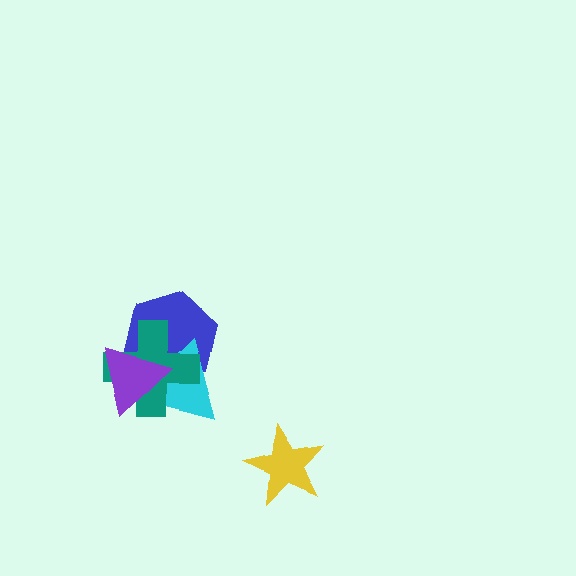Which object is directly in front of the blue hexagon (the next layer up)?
The cyan triangle is directly in front of the blue hexagon.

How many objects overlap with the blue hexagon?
3 objects overlap with the blue hexagon.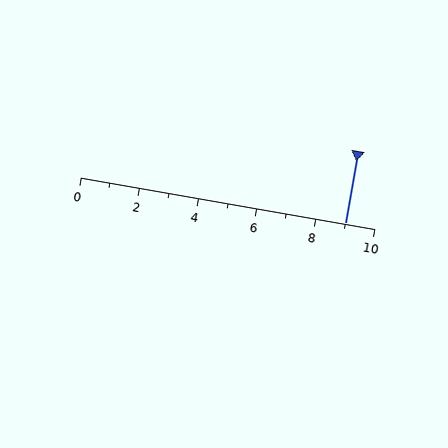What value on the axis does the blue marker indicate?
The marker indicates approximately 9.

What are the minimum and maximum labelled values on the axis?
The axis runs from 0 to 10.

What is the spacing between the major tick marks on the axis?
The major ticks are spaced 2 apart.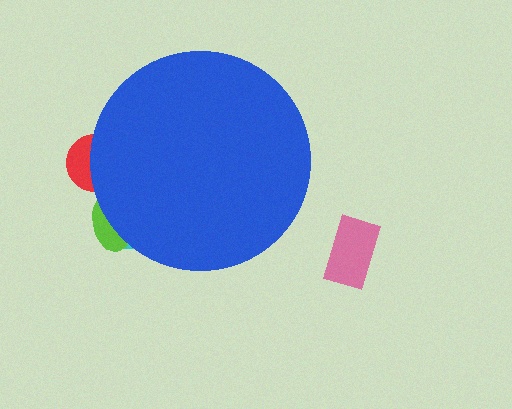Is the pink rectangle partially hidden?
No, the pink rectangle is fully visible.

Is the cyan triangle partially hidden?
Yes, the cyan triangle is partially hidden behind the blue circle.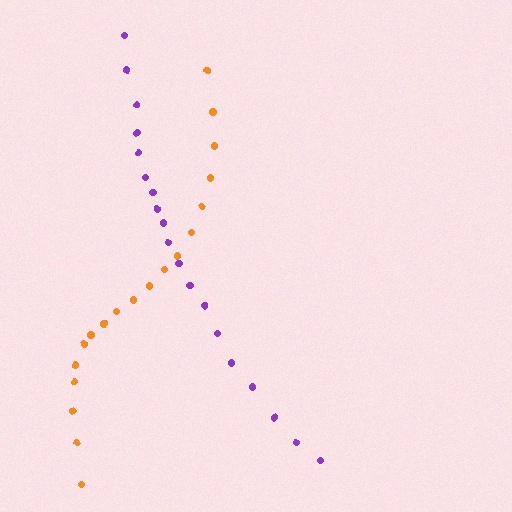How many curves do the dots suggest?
There are 2 distinct paths.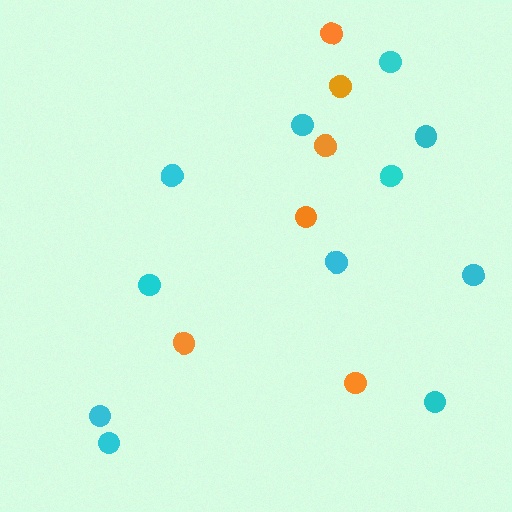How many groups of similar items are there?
There are 2 groups: one group of cyan circles (11) and one group of orange circles (6).